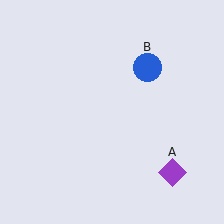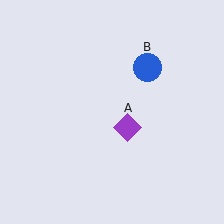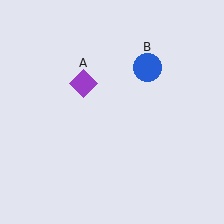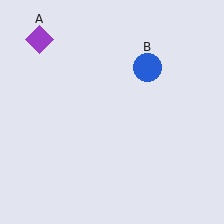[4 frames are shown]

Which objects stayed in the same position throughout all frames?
Blue circle (object B) remained stationary.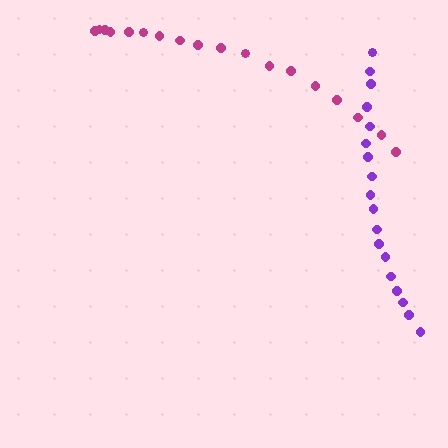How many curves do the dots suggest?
There are 2 distinct paths.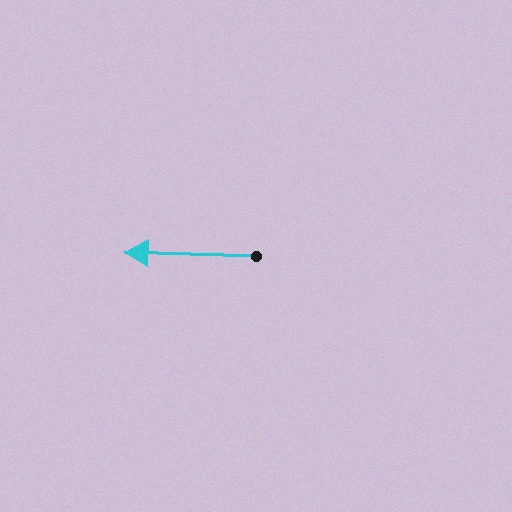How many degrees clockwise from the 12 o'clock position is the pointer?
Approximately 272 degrees.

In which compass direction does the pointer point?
West.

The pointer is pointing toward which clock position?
Roughly 9 o'clock.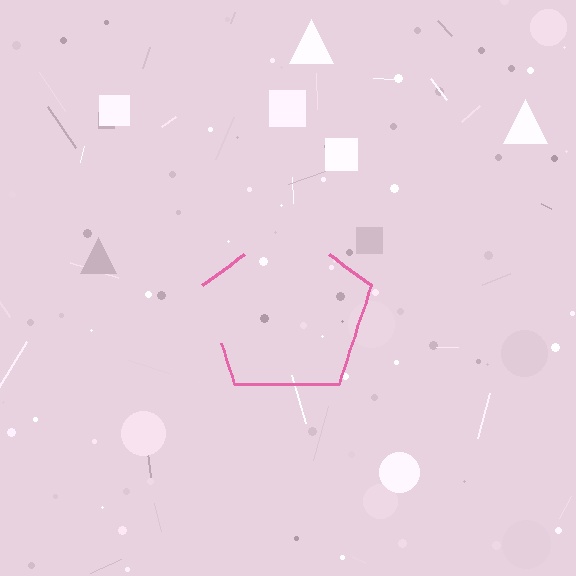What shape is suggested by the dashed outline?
The dashed outline suggests a pentagon.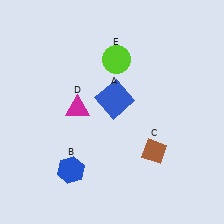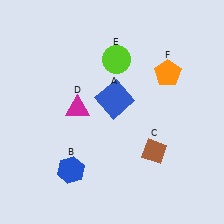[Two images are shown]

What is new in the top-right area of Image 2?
An orange pentagon (F) was added in the top-right area of Image 2.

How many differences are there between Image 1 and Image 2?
There is 1 difference between the two images.